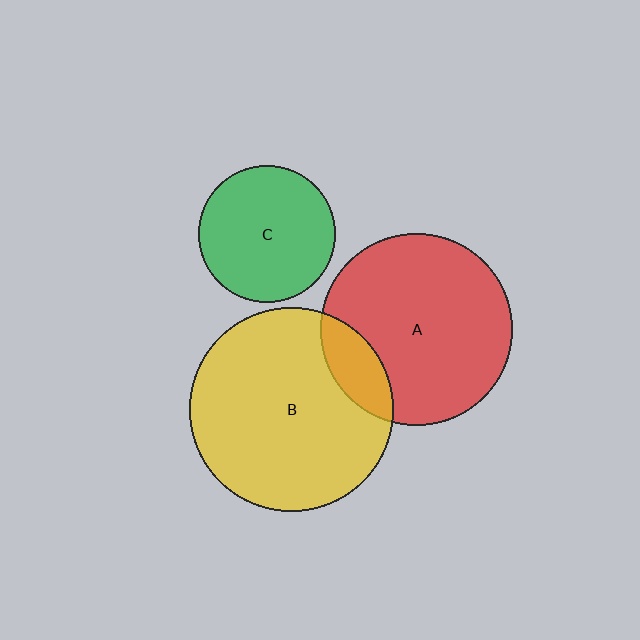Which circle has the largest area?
Circle B (yellow).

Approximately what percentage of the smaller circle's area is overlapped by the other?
Approximately 15%.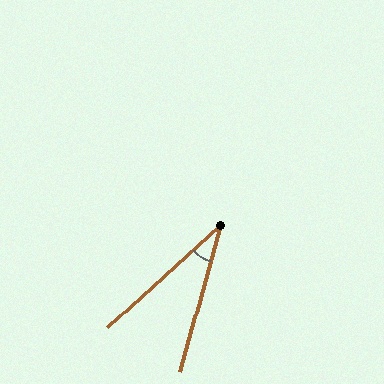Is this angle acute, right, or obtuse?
It is acute.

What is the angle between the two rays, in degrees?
Approximately 32 degrees.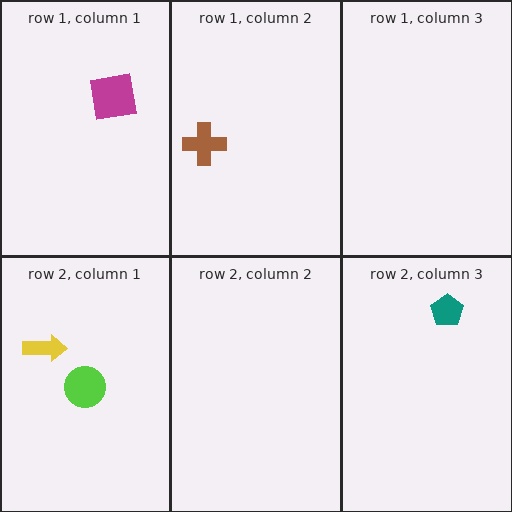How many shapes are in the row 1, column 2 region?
1.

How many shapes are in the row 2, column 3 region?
1.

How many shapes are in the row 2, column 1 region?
2.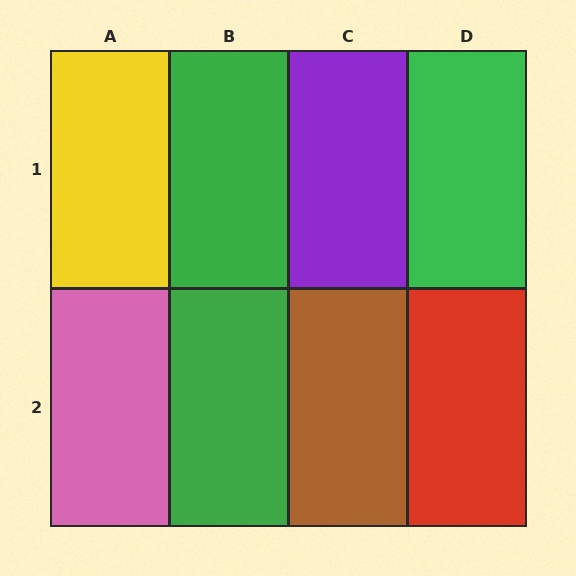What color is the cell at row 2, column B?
Green.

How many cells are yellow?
1 cell is yellow.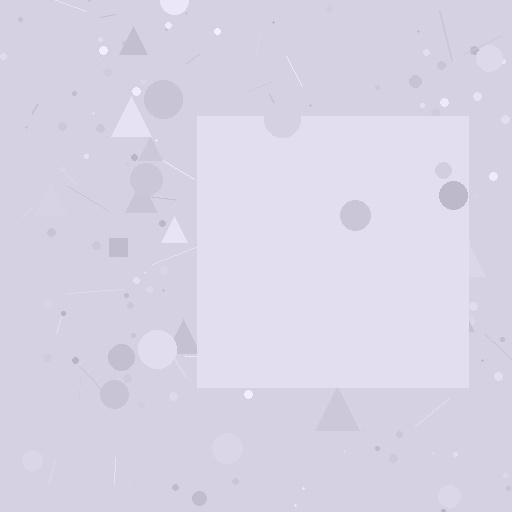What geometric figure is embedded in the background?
A square is embedded in the background.